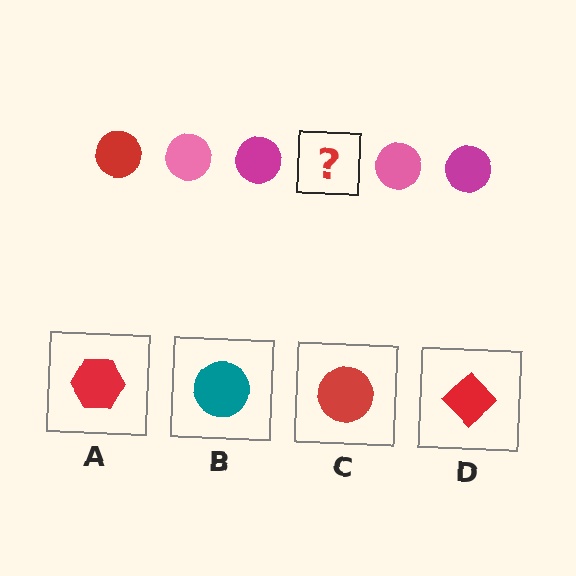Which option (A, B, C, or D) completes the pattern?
C.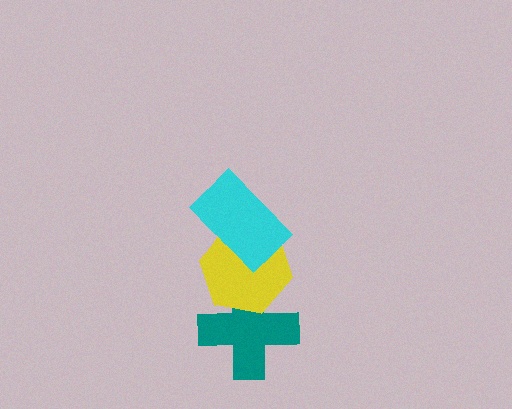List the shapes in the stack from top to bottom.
From top to bottom: the cyan rectangle, the yellow hexagon, the teal cross.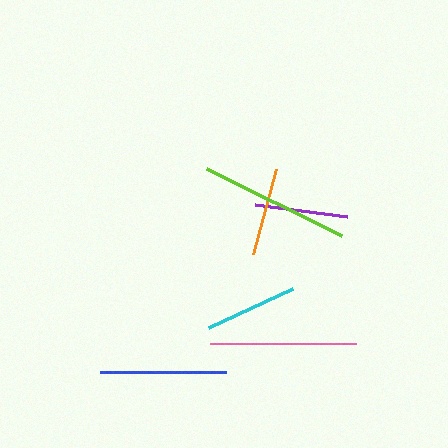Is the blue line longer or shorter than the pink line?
The pink line is longer than the blue line.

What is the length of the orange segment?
The orange segment is approximately 88 pixels long.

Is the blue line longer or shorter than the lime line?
The lime line is longer than the blue line.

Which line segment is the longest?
The lime line is the longest at approximately 151 pixels.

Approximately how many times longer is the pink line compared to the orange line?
The pink line is approximately 1.7 times the length of the orange line.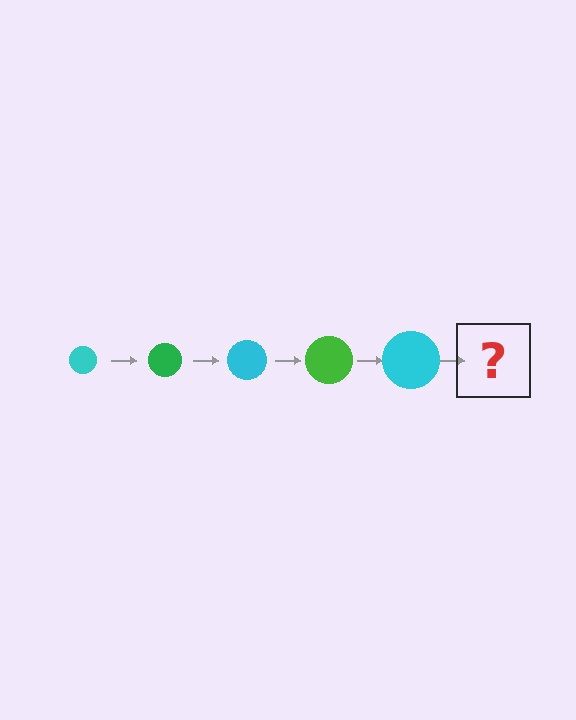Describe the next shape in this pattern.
It should be a green circle, larger than the previous one.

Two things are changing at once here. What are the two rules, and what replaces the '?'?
The two rules are that the circle grows larger each step and the color cycles through cyan and green. The '?' should be a green circle, larger than the previous one.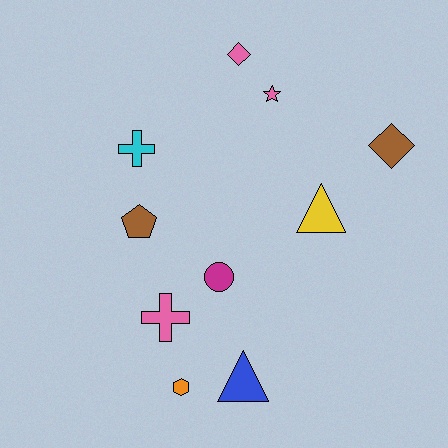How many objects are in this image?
There are 10 objects.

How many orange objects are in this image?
There is 1 orange object.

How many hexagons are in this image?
There is 1 hexagon.